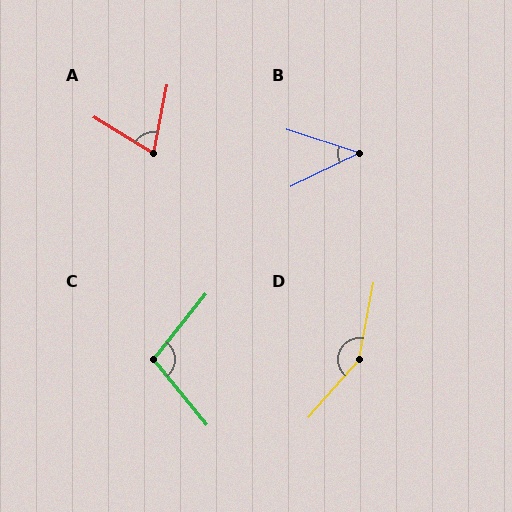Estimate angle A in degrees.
Approximately 69 degrees.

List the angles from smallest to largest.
B (44°), A (69°), C (102°), D (149°).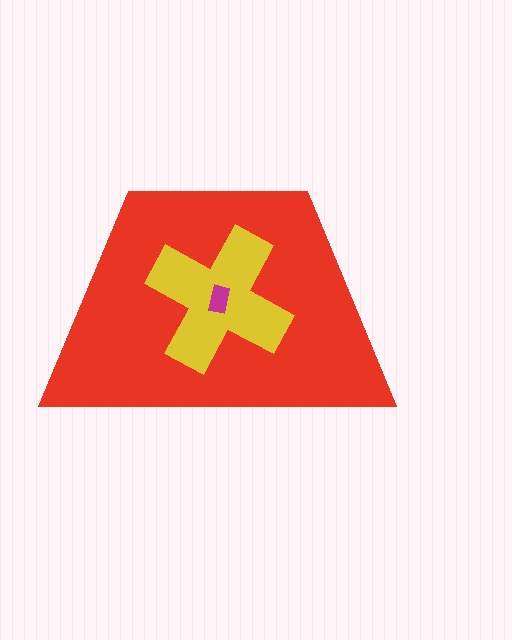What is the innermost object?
The magenta rectangle.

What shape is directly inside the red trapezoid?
The yellow cross.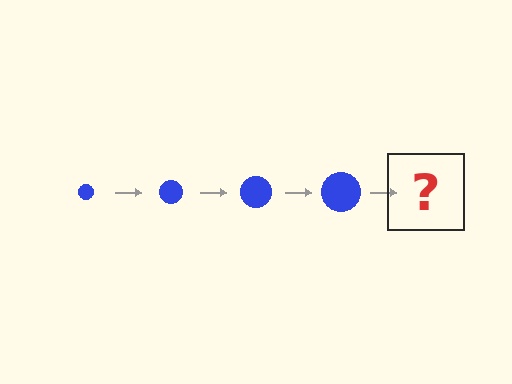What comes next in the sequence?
The next element should be a blue circle, larger than the previous one.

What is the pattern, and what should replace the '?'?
The pattern is that the circle gets progressively larger each step. The '?' should be a blue circle, larger than the previous one.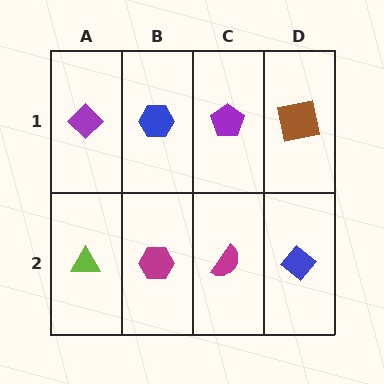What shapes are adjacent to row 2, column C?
A purple pentagon (row 1, column C), a magenta hexagon (row 2, column B), a blue diamond (row 2, column D).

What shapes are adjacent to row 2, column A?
A purple diamond (row 1, column A), a magenta hexagon (row 2, column B).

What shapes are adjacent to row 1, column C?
A magenta semicircle (row 2, column C), a blue hexagon (row 1, column B), a brown square (row 1, column D).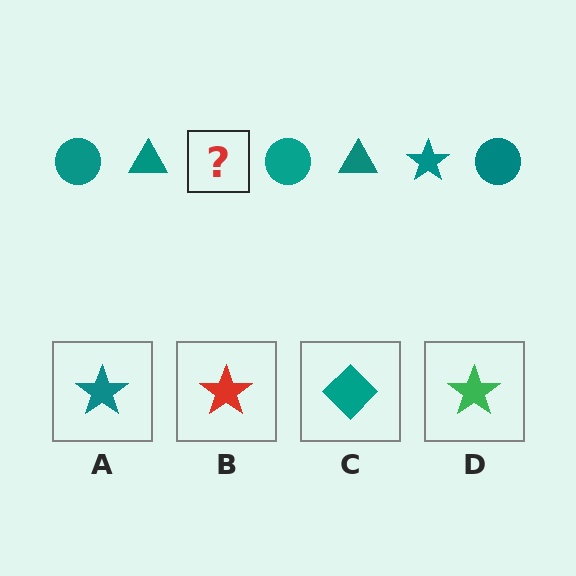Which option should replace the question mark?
Option A.